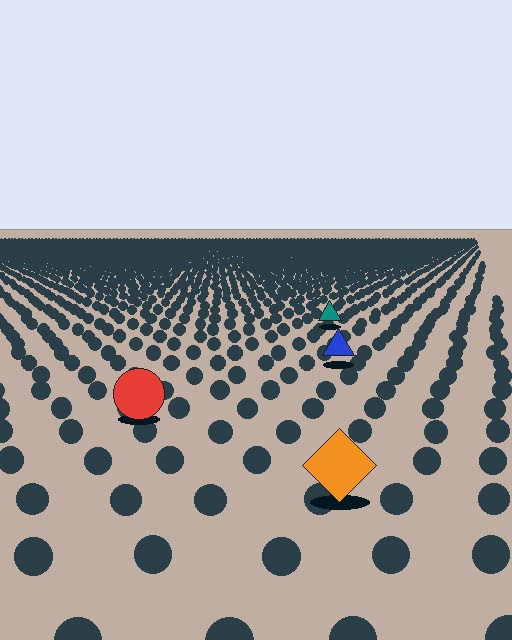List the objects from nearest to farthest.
From nearest to farthest: the orange diamond, the red circle, the blue triangle, the teal triangle.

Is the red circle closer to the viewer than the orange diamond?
No. The orange diamond is closer — you can tell from the texture gradient: the ground texture is coarser near it.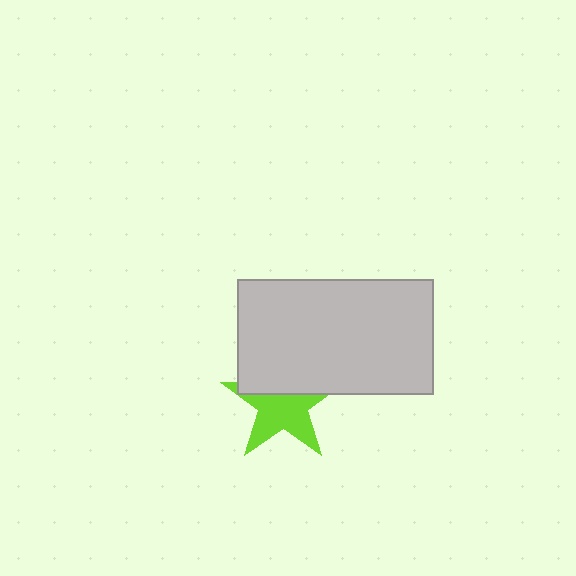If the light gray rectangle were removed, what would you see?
You would see the complete lime star.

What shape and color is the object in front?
The object in front is a light gray rectangle.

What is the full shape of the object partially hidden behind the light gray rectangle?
The partially hidden object is a lime star.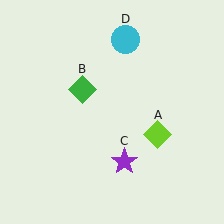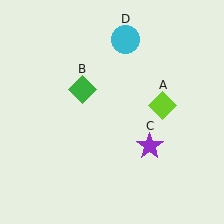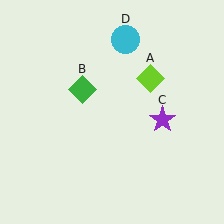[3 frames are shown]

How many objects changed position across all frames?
2 objects changed position: lime diamond (object A), purple star (object C).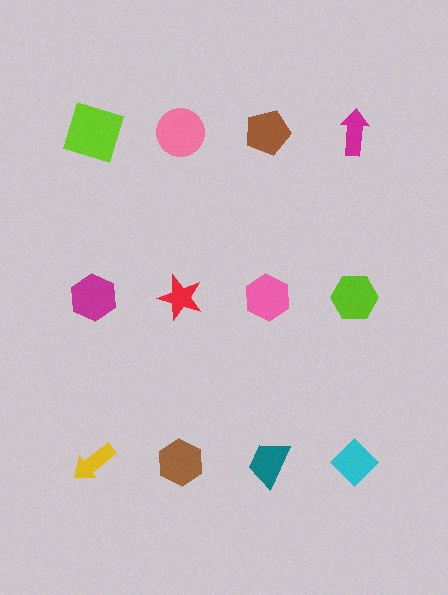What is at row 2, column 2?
A red star.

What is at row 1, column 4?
A magenta arrow.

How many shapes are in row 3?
4 shapes.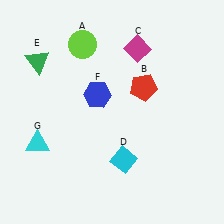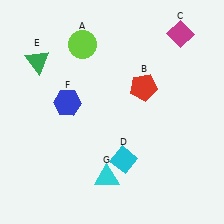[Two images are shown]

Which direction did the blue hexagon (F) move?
The blue hexagon (F) moved left.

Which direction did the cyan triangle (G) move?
The cyan triangle (G) moved right.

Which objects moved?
The objects that moved are: the magenta diamond (C), the blue hexagon (F), the cyan triangle (G).